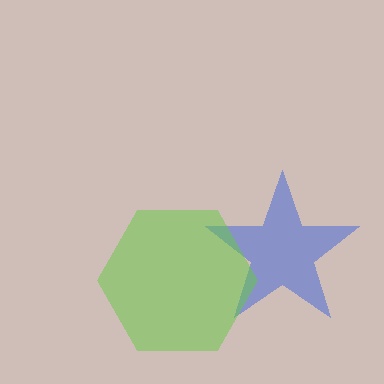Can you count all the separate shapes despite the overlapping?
Yes, there are 2 separate shapes.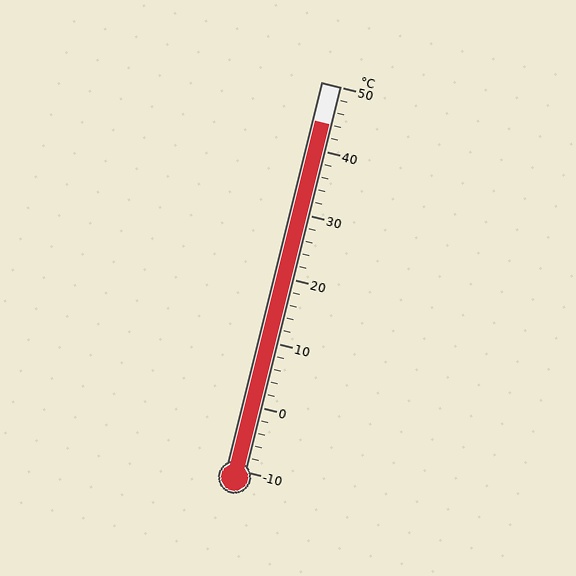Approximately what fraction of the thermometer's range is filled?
The thermometer is filled to approximately 90% of its range.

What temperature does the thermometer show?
The thermometer shows approximately 44°C.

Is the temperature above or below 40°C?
The temperature is above 40°C.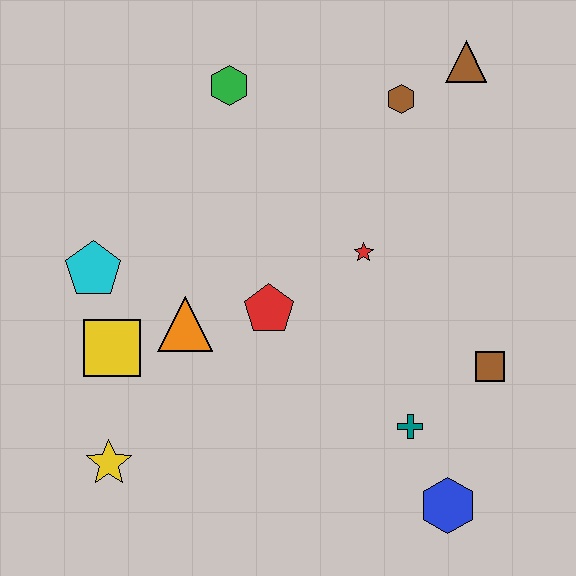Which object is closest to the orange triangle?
The yellow square is closest to the orange triangle.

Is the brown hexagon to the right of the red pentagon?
Yes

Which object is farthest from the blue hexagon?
The green hexagon is farthest from the blue hexagon.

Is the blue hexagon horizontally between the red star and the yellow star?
No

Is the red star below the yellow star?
No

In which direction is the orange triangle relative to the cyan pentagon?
The orange triangle is to the right of the cyan pentagon.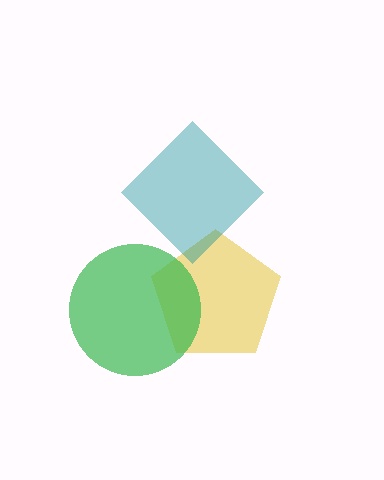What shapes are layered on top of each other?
The layered shapes are: a yellow pentagon, a green circle, a teal diamond.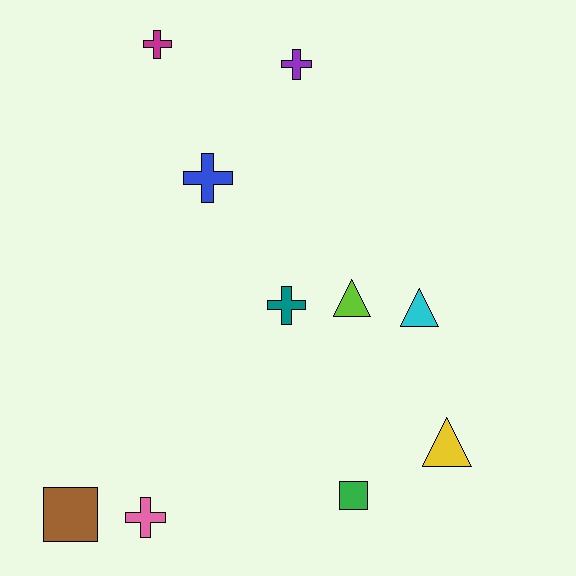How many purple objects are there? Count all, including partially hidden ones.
There is 1 purple object.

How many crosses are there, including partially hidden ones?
There are 5 crosses.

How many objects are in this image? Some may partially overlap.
There are 10 objects.